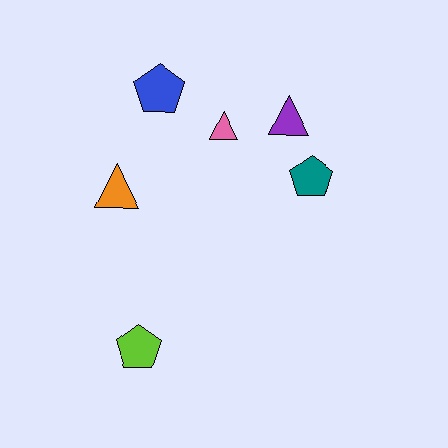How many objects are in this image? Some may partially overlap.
There are 6 objects.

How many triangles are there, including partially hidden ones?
There are 3 triangles.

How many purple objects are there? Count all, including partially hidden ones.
There is 1 purple object.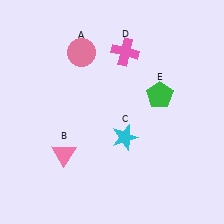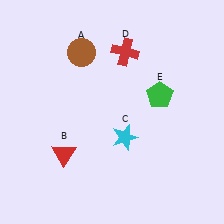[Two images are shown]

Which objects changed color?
A changed from pink to brown. B changed from pink to red. D changed from pink to red.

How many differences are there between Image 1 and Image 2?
There are 3 differences between the two images.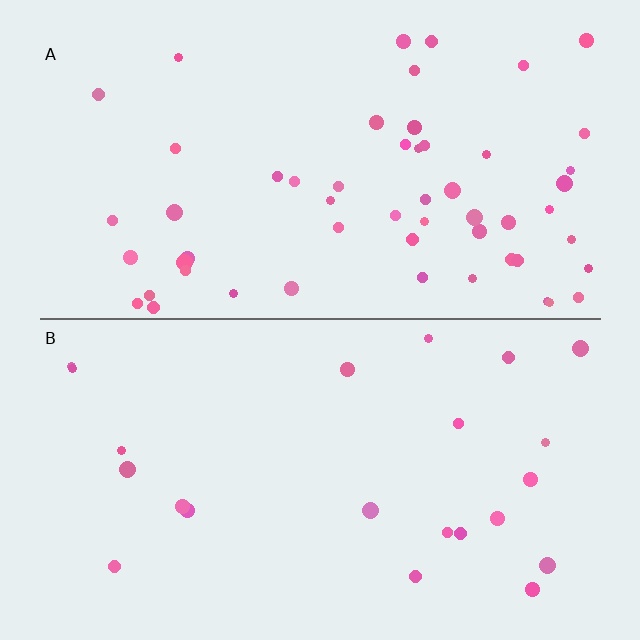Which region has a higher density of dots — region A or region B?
A (the top).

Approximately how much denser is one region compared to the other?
Approximately 2.5× — region A over region B.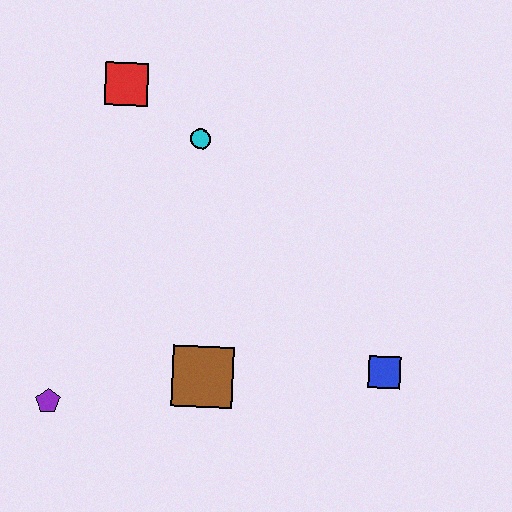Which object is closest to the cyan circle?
The red square is closest to the cyan circle.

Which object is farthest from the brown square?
The red square is farthest from the brown square.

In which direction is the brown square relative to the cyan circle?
The brown square is below the cyan circle.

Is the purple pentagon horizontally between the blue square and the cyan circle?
No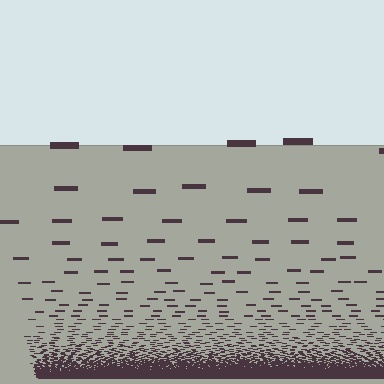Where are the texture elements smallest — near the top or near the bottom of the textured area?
Near the bottom.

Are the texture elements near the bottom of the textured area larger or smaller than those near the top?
Smaller. The gradient is inverted — elements near the bottom are smaller and denser.